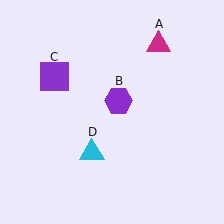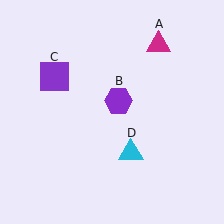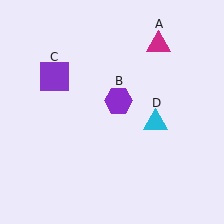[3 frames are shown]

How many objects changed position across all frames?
1 object changed position: cyan triangle (object D).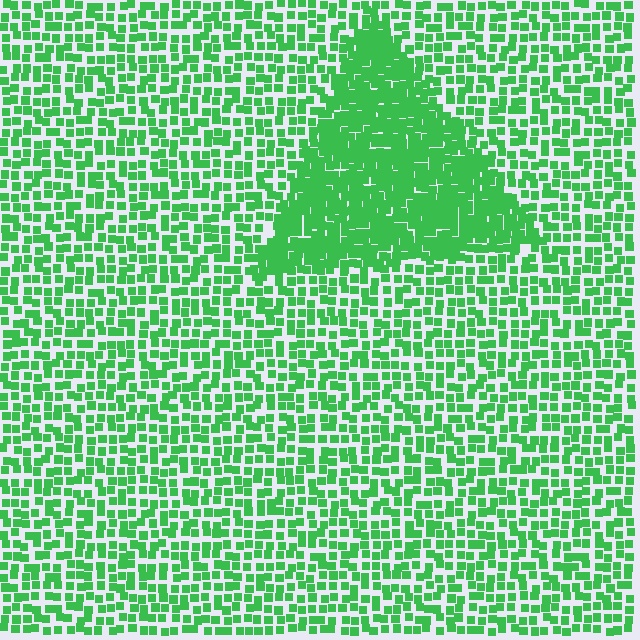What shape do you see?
I see a triangle.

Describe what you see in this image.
The image contains small green elements arranged at two different densities. A triangle-shaped region is visible where the elements are more densely packed than the surrounding area.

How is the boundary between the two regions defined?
The boundary is defined by a change in element density (approximately 2.0x ratio). All elements are the same color, size, and shape.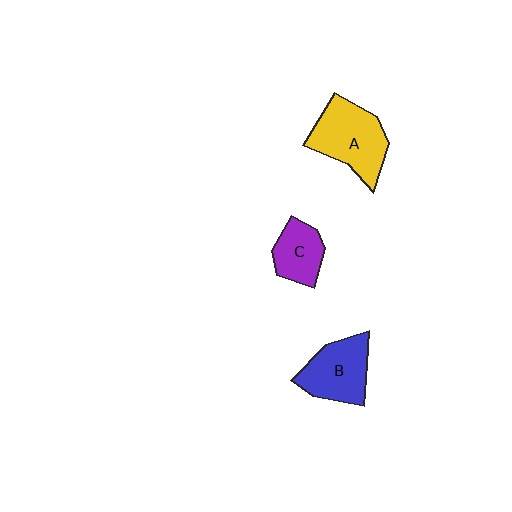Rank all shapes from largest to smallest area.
From largest to smallest: A (yellow), B (blue), C (purple).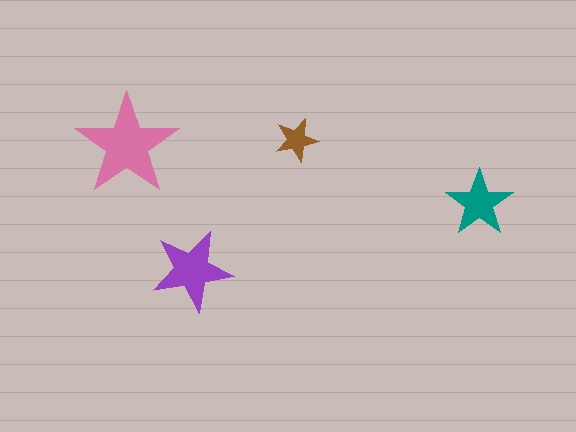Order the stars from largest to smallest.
the pink one, the purple one, the teal one, the brown one.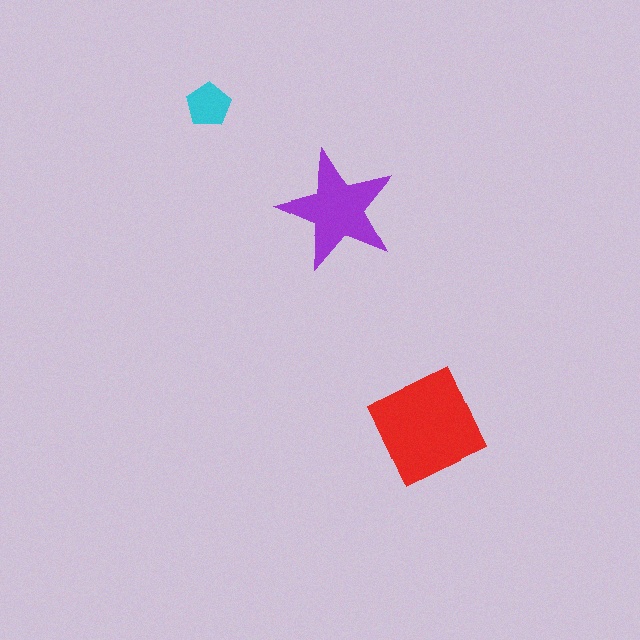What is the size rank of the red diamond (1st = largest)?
1st.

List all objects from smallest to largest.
The cyan pentagon, the purple star, the red diamond.